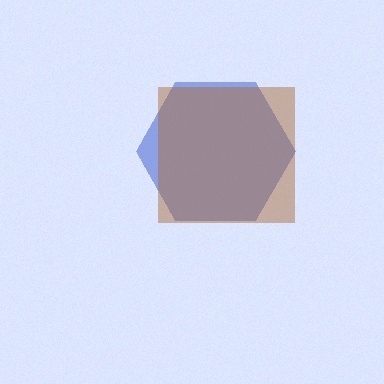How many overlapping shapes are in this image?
There are 2 overlapping shapes in the image.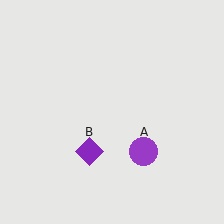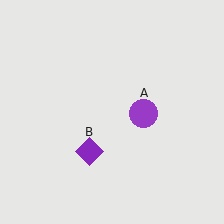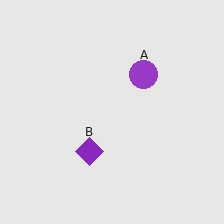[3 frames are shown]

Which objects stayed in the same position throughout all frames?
Purple diamond (object B) remained stationary.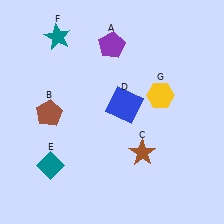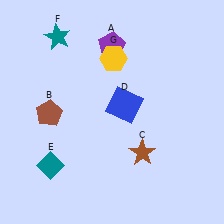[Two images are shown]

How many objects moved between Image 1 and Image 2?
1 object moved between the two images.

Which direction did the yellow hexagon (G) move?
The yellow hexagon (G) moved left.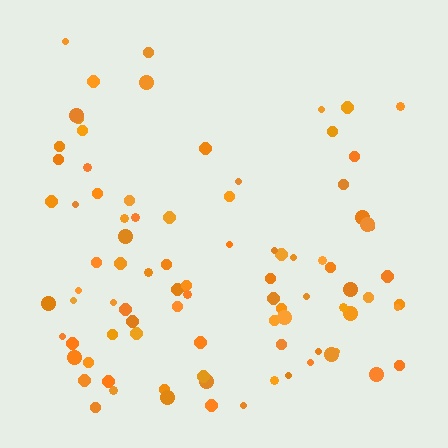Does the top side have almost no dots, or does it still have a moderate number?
Still a moderate number, just noticeably fewer than the bottom.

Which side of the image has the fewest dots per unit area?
The top.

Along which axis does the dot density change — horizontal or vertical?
Vertical.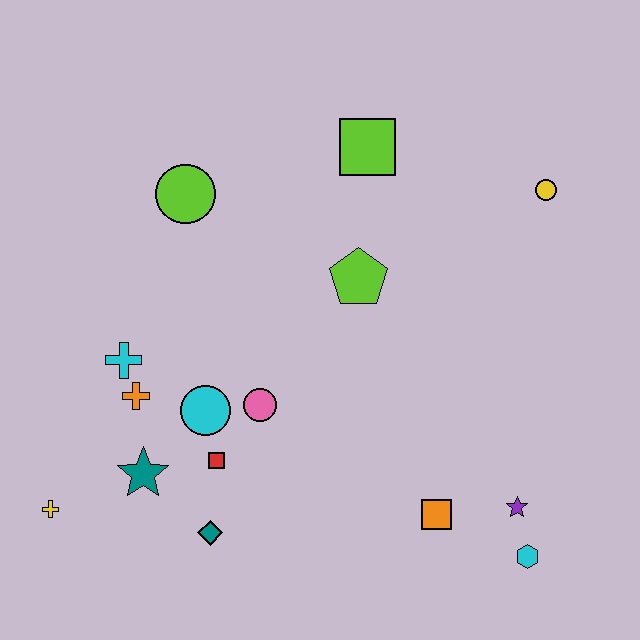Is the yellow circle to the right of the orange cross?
Yes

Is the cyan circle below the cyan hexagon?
No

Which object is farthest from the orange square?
The lime circle is farthest from the orange square.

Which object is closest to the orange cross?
The cyan cross is closest to the orange cross.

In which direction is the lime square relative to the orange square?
The lime square is above the orange square.